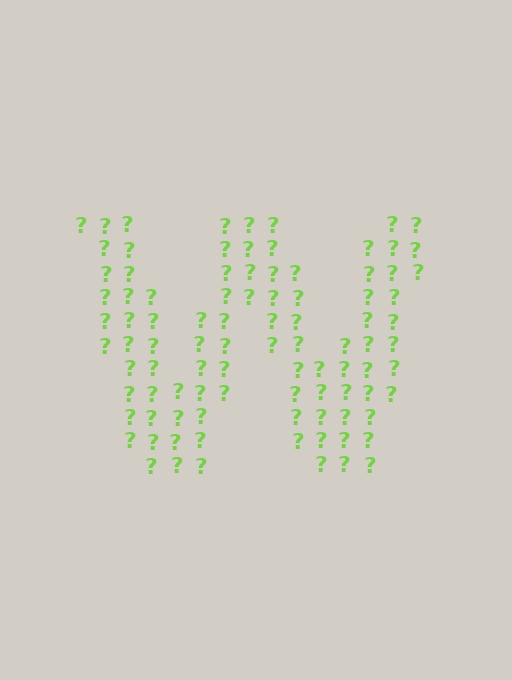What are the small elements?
The small elements are question marks.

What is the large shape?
The large shape is the letter W.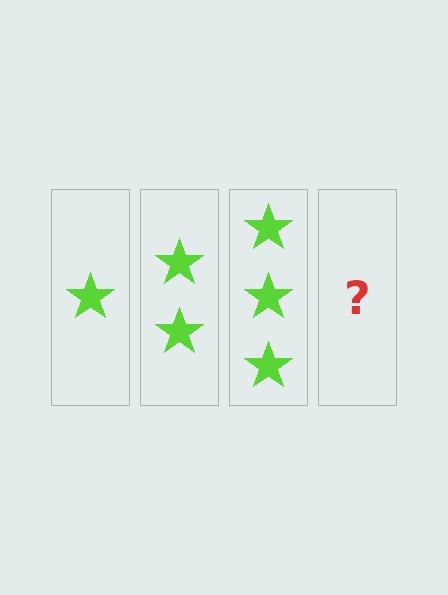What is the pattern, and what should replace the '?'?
The pattern is that each step adds one more star. The '?' should be 4 stars.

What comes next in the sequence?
The next element should be 4 stars.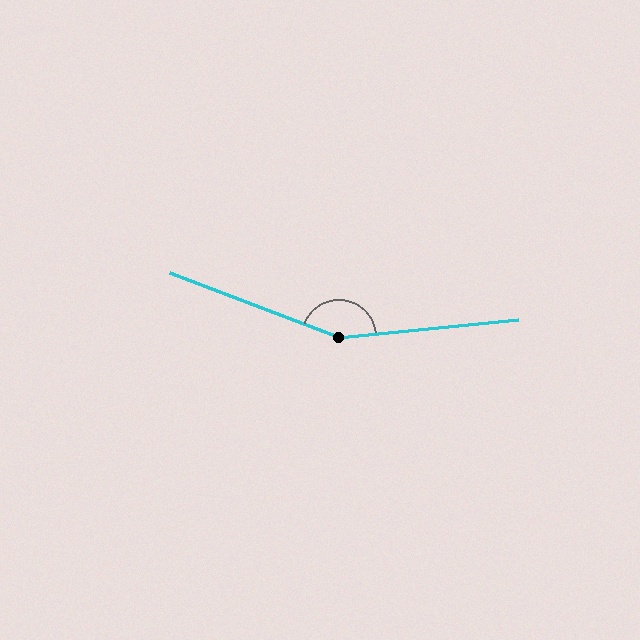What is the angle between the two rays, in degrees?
Approximately 154 degrees.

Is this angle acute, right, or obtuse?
It is obtuse.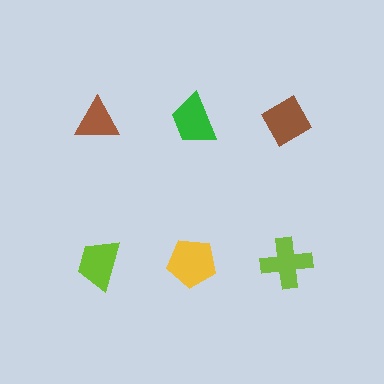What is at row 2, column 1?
A lime trapezoid.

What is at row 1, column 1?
A brown triangle.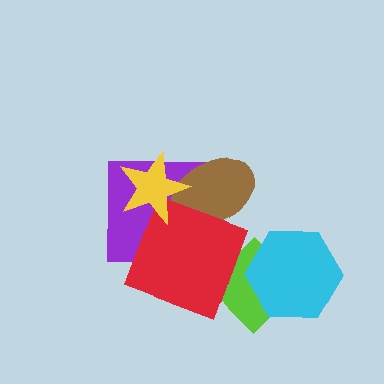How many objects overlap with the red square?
4 objects overlap with the red square.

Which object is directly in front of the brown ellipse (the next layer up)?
The red square is directly in front of the brown ellipse.